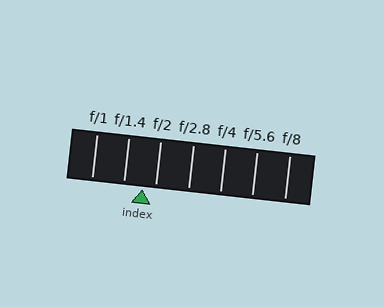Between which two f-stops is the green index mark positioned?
The index mark is between f/1.4 and f/2.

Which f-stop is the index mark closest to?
The index mark is closest to f/2.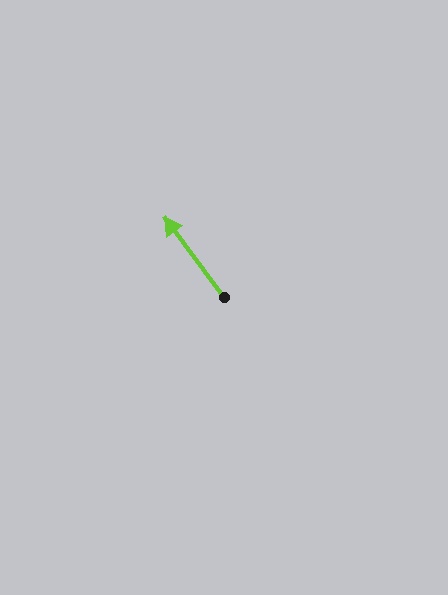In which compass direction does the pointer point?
Northwest.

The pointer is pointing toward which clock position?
Roughly 11 o'clock.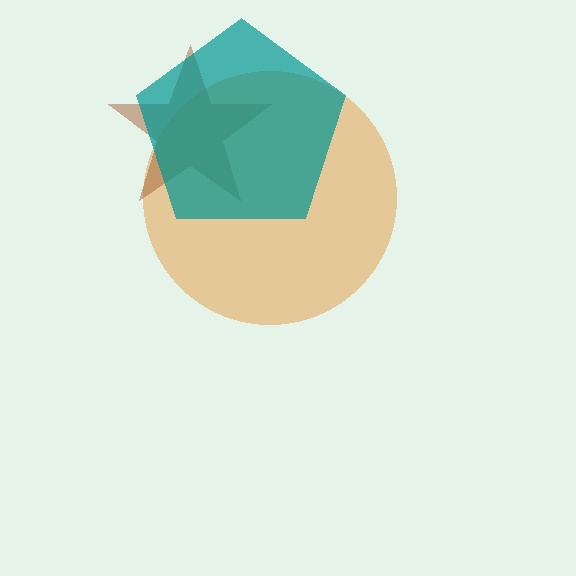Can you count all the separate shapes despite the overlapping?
Yes, there are 3 separate shapes.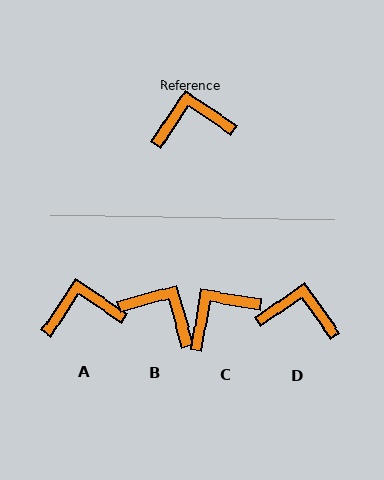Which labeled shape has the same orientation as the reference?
A.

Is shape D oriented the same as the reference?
No, it is off by about 21 degrees.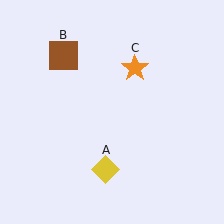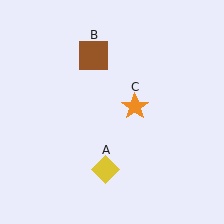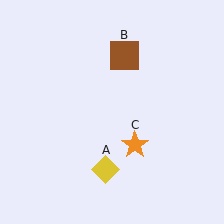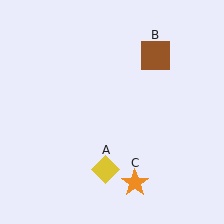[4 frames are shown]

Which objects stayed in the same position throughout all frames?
Yellow diamond (object A) remained stationary.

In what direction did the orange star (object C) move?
The orange star (object C) moved down.